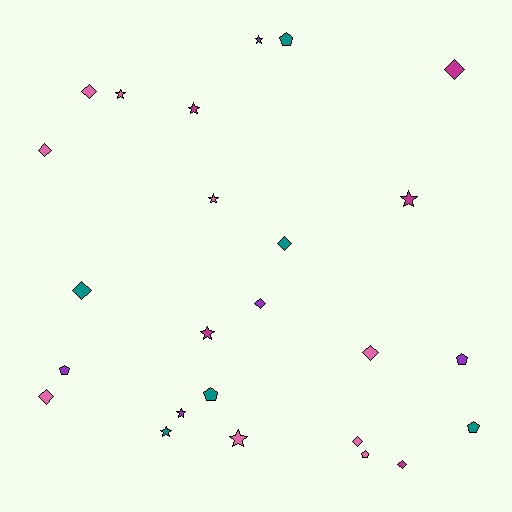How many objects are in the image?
There are 25 objects.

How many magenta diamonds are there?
There are 2 magenta diamonds.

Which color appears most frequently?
Pink, with 9 objects.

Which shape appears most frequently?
Diamond, with 10 objects.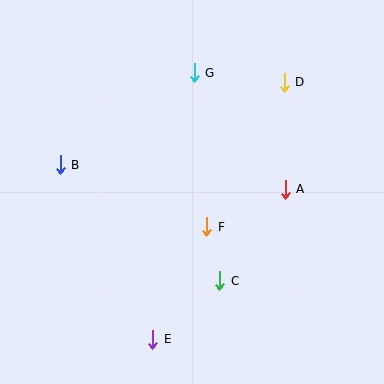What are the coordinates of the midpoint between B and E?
The midpoint between B and E is at (107, 252).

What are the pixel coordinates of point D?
Point D is at (284, 82).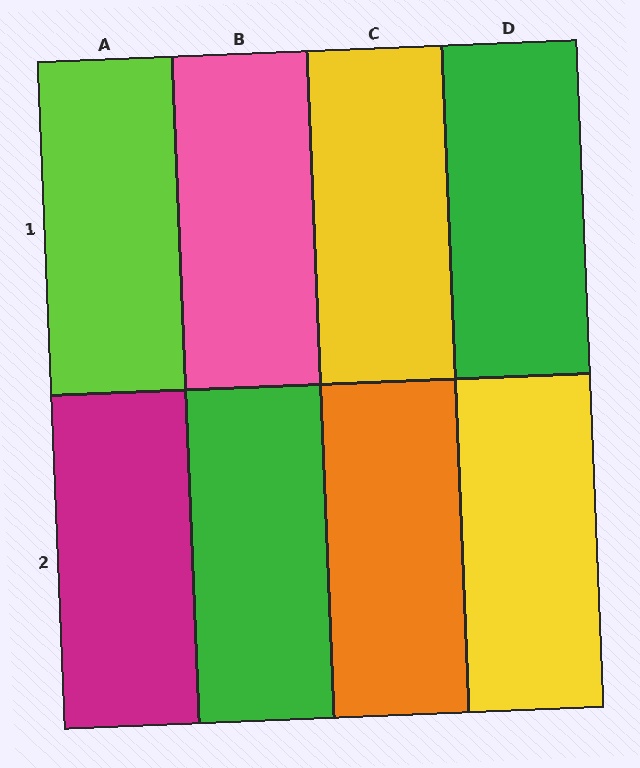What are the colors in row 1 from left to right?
Lime, pink, yellow, green.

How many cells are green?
2 cells are green.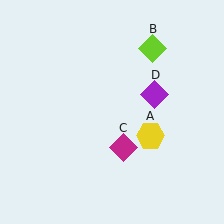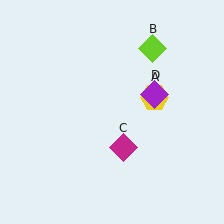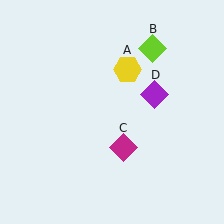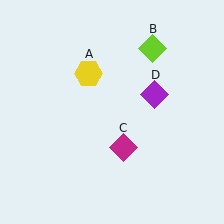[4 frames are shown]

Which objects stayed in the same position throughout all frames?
Lime diamond (object B) and magenta diamond (object C) and purple diamond (object D) remained stationary.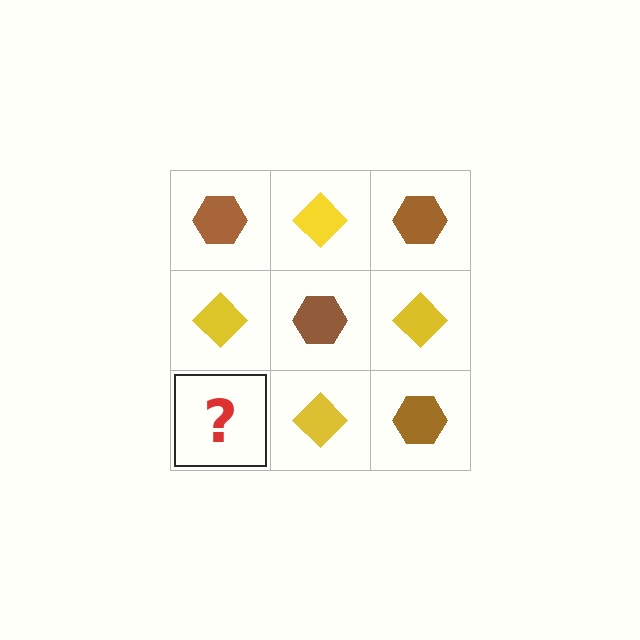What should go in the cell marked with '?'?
The missing cell should contain a brown hexagon.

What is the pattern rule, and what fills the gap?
The rule is that it alternates brown hexagon and yellow diamond in a checkerboard pattern. The gap should be filled with a brown hexagon.